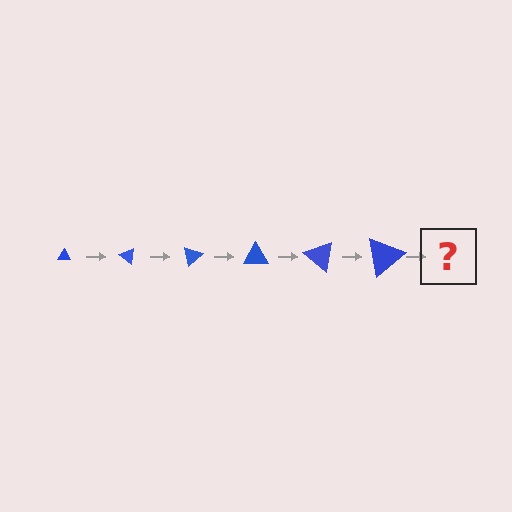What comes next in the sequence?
The next element should be a triangle, larger than the previous one and rotated 240 degrees from the start.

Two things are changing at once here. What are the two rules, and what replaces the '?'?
The two rules are that the triangle grows larger each step and it rotates 40 degrees each step. The '?' should be a triangle, larger than the previous one and rotated 240 degrees from the start.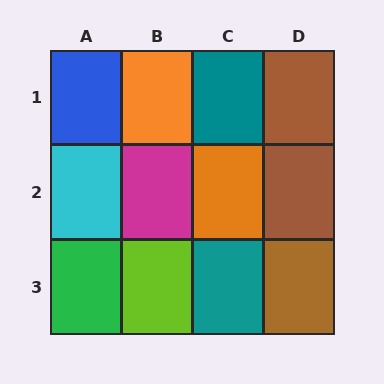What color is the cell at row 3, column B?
Lime.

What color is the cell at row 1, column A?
Blue.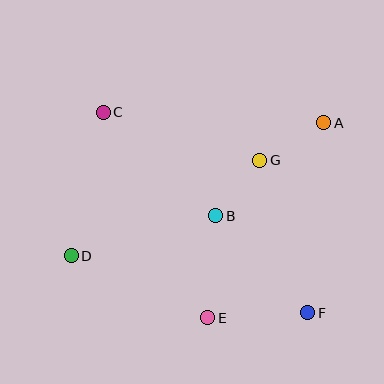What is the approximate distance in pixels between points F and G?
The distance between F and G is approximately 160 pixels.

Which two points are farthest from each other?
Points C and F are farthest from each other.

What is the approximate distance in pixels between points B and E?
The distance between B and E is approximately 102 pixels.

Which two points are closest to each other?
Points B and G are closest to each other.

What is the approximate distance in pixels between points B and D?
The distance between B and D is approximately 150 pixels.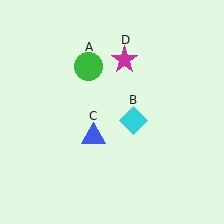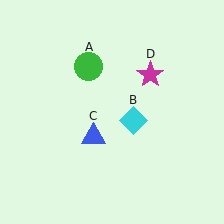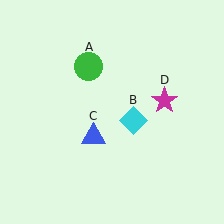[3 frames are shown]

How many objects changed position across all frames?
1 object changed position: magenta star (object D).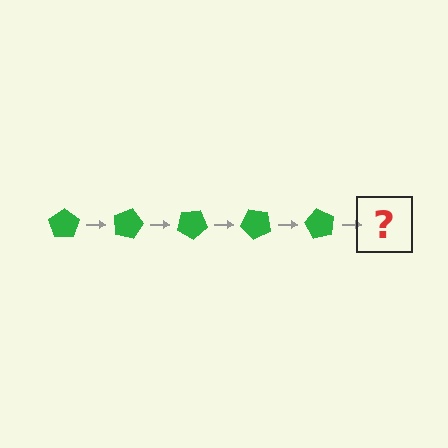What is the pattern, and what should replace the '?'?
The pattern is that the pentagon rotates 15 degrees each step. The '?' should be a green pentagon rotated 75 degrees.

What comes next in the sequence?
The next element should be a green pentagon rotated 75 degrees.